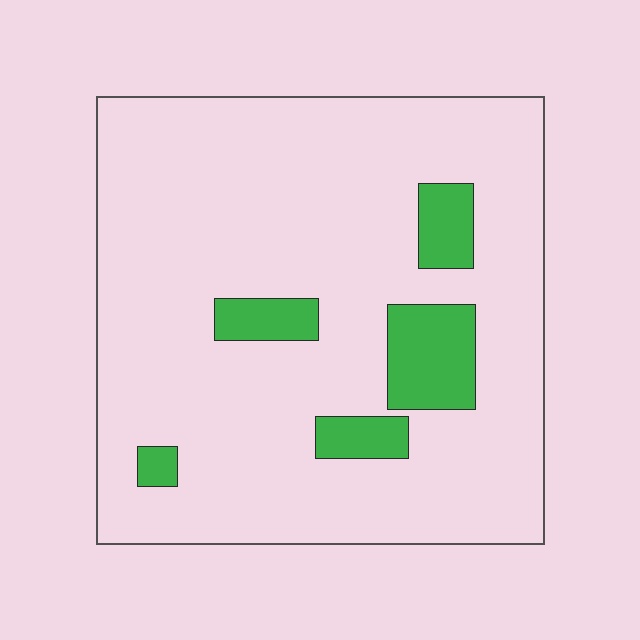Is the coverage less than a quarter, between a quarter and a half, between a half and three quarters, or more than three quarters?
Less than a quarter.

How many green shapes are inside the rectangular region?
5.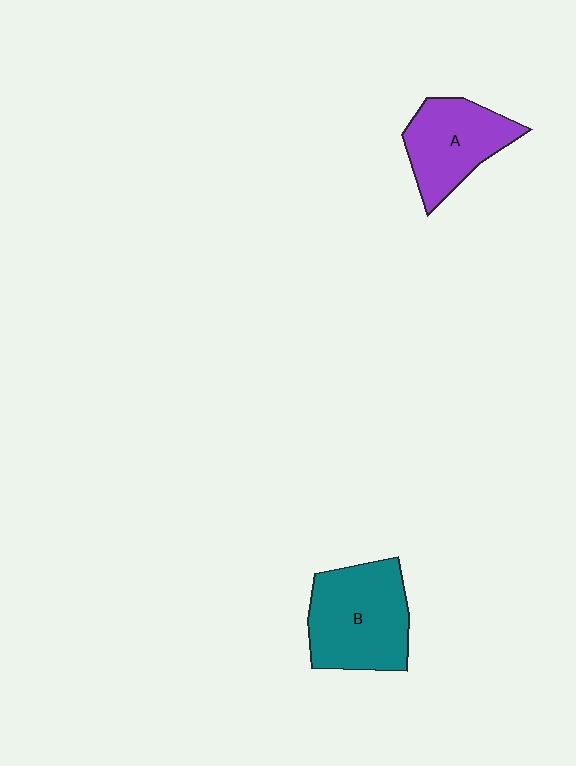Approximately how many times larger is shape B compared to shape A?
Approximately 1.3 times.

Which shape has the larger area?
Shape B (teal).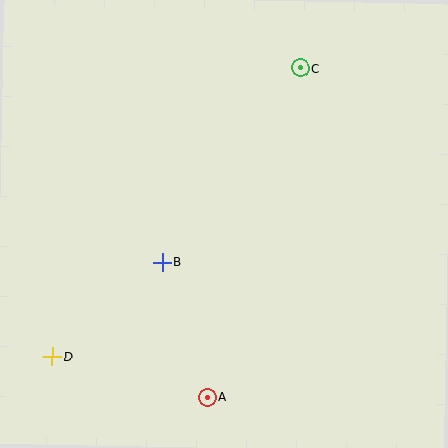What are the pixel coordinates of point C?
Point C is at (300, 68).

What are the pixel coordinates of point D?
Point D is at (52, 356).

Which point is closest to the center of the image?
Point B at (162, 262) is closest to the center.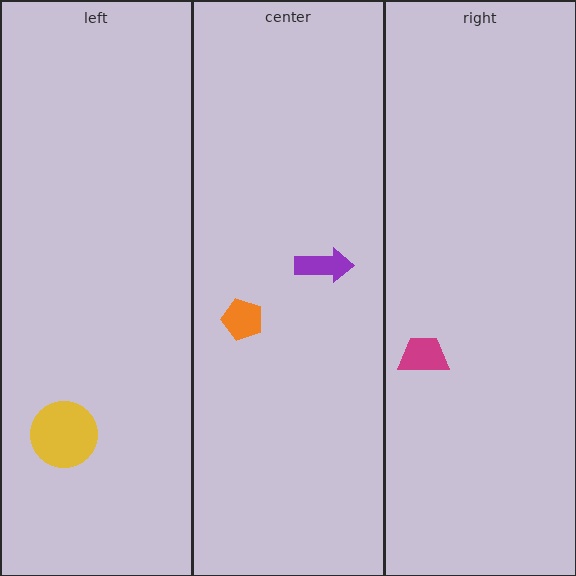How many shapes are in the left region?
1.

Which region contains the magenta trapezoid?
The right region.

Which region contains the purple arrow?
The center region.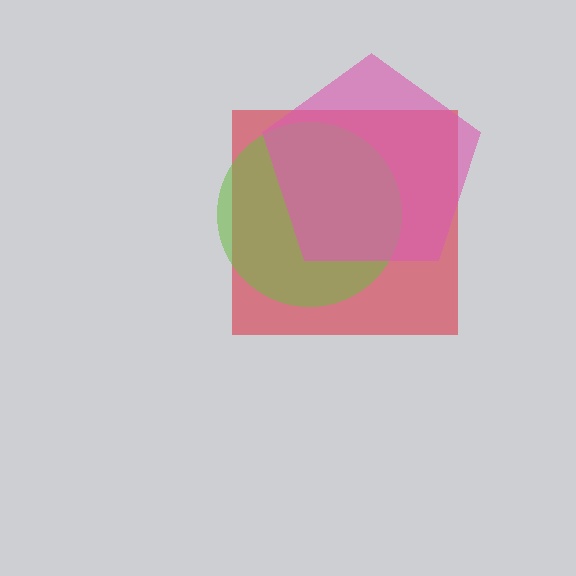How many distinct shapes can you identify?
There are 3 distinct shapes: a red square, a lime circle, a pink pentagon.